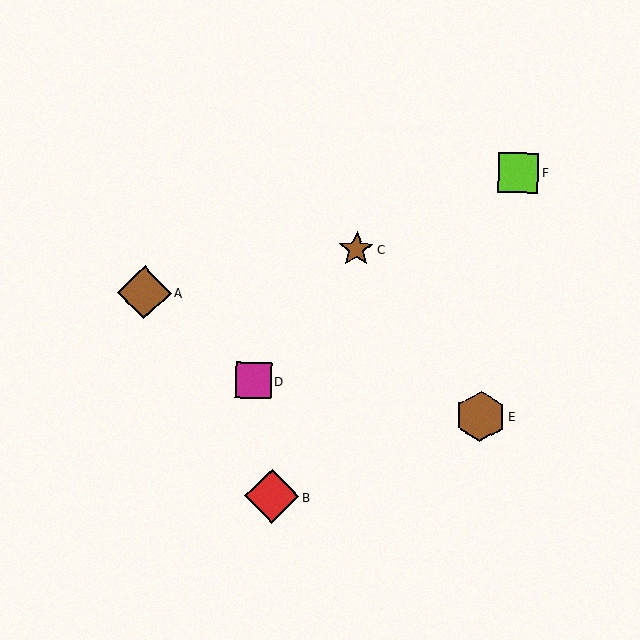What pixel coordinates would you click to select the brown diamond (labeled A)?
Click at (144, 293) to select the brown diamond A.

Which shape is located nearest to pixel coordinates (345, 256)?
The brown star (labeled C) at (356, 249) is nearest to that location.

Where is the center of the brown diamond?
The center of the brown diamond is at (144, 293).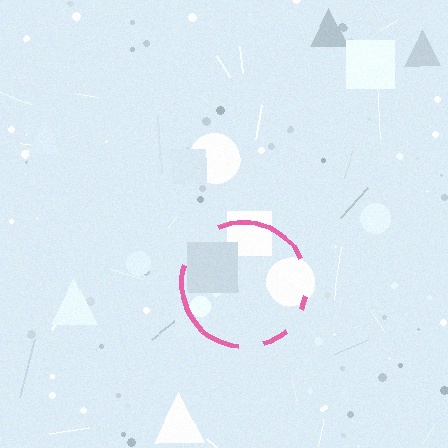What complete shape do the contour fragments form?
The contour fragments form a circle.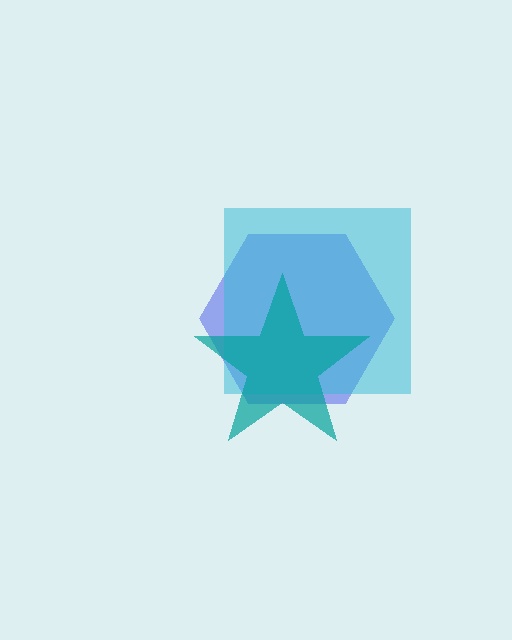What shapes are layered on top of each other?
The layered shapes are: a blue hexagon, a cyan square, a teal star.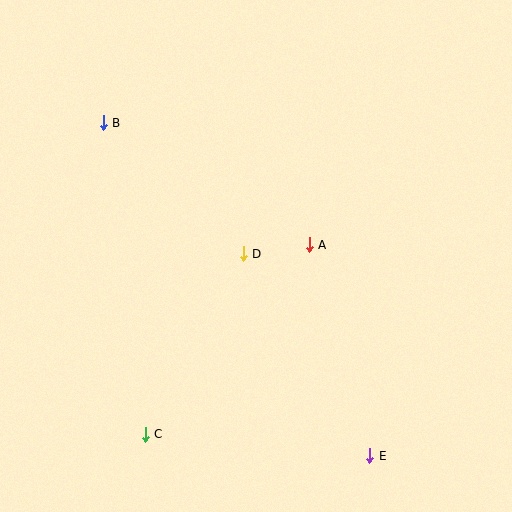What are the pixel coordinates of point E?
Point E is at (370, 456).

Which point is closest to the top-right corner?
Point A is closest to the top-right corner.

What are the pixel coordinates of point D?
Point D is at (243, 254).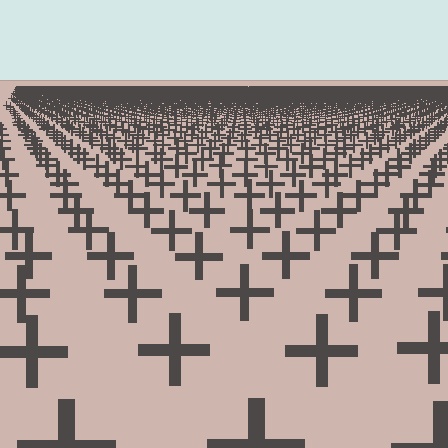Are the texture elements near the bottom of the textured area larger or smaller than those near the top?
Larger. Near the bottom, elements are closer to the viewer and appear at a bigger on-screen size.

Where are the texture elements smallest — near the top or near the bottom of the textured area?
Near the top.